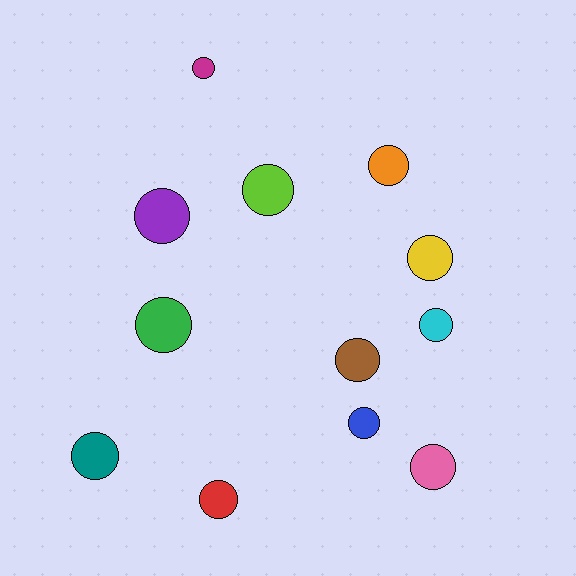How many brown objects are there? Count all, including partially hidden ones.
There is 1 brown object.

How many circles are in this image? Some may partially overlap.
There are 12 circles.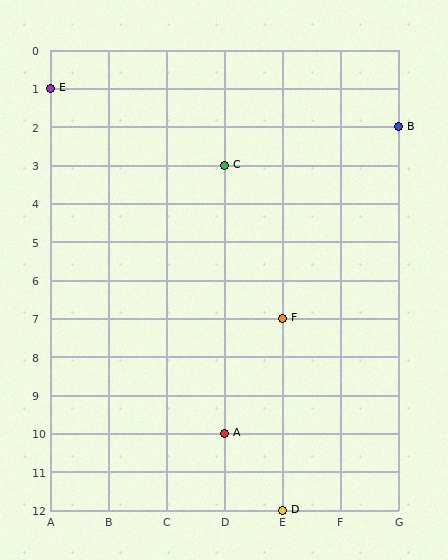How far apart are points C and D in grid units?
Points C and D are 1 column and 9 rows apart (about 9.1 grid units diagonally).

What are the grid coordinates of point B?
Point B is at grid coordinates (G, 2).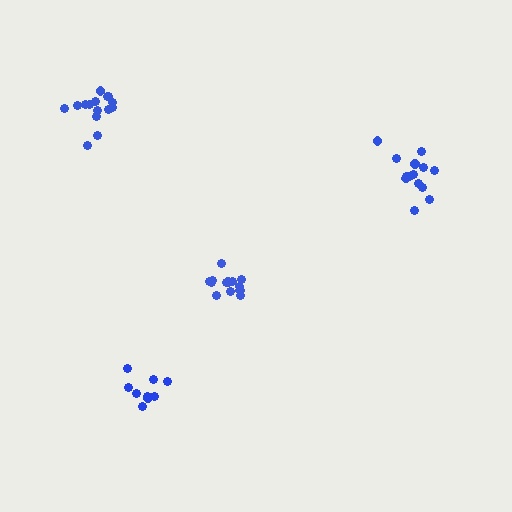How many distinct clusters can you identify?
There are 4 distinct clusters.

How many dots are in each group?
Group 1: 14 dots, Group 2: 15 dots, Group 3: 10 dots, Group 4: 13 dots (52 total).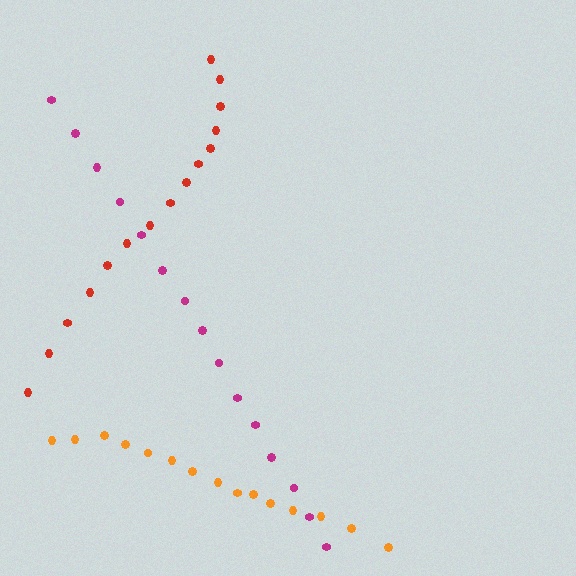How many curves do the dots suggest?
There are 3 distinct paths.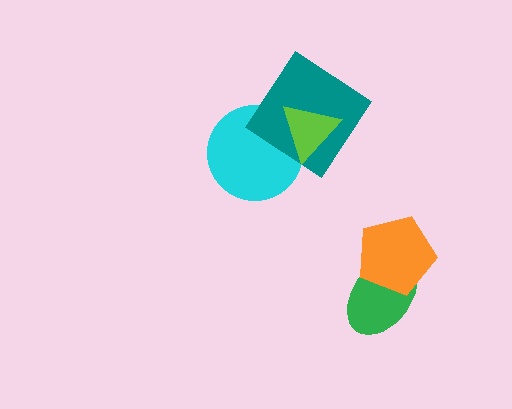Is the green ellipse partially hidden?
Yes, it is partially covered by another shape.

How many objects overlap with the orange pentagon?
1 object overlaps with the orange pentagon.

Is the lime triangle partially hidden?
No, no other shape covers it.